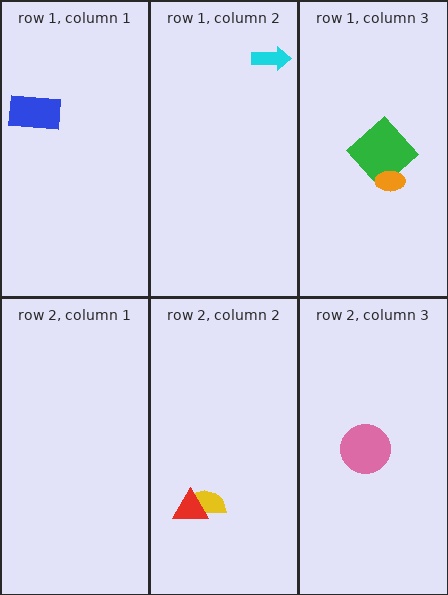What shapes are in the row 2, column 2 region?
The yellow semicircle, the red triangle.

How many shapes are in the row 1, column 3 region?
2.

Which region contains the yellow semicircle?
The row 2, column 2 region.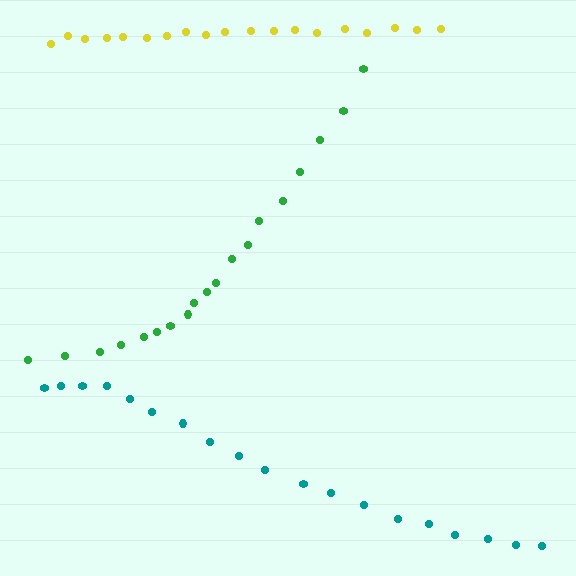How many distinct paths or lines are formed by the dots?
There are 3 distinct paths.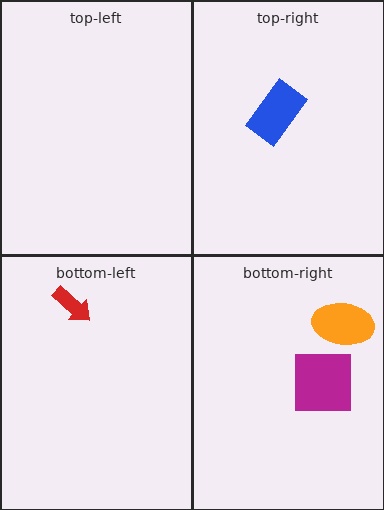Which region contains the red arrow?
The bottom-left region.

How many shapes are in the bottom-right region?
2.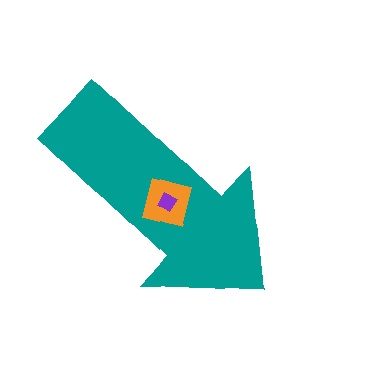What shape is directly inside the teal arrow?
The orange square.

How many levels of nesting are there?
3.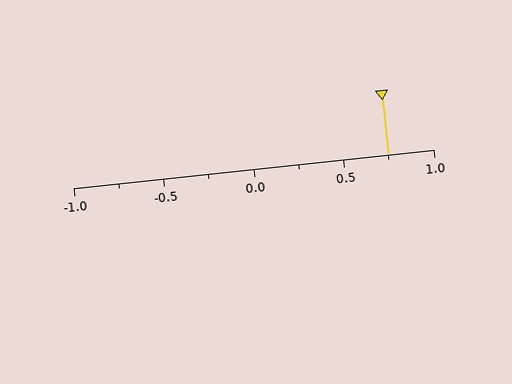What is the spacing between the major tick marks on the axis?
The major ticks are spaced 0.5 apart.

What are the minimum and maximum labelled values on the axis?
The axis runs from -1.0 to 1.0.